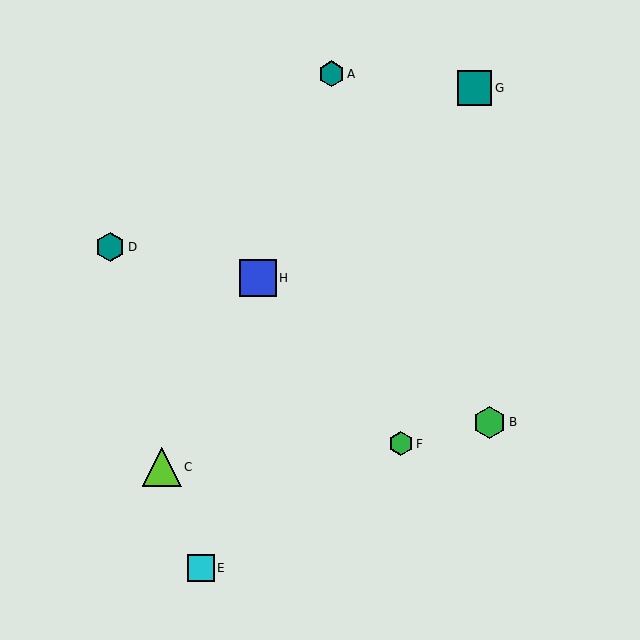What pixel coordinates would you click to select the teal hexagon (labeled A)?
Click at (331, 74) to select the teal hexagon A.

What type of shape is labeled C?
Shape C is a lime triangle.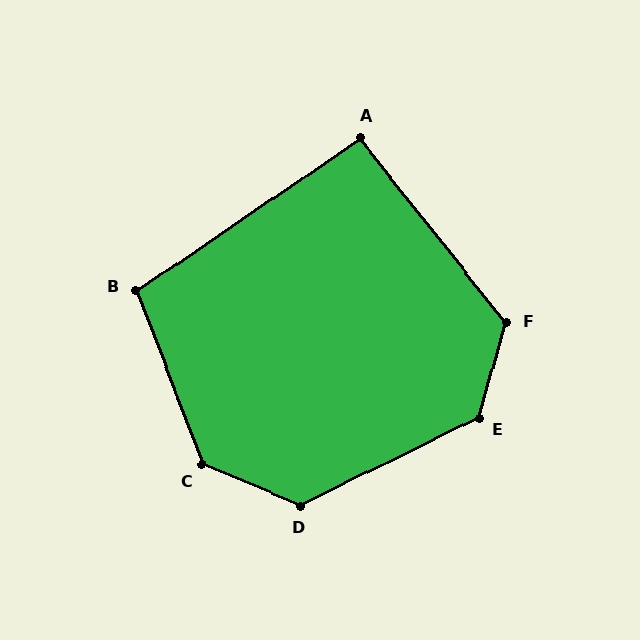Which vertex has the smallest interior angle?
A, at approximately 94 degrees.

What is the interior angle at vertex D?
Approximately 131 degrees (obtuse).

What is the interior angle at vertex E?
Approximately 132 degrees (obtuse).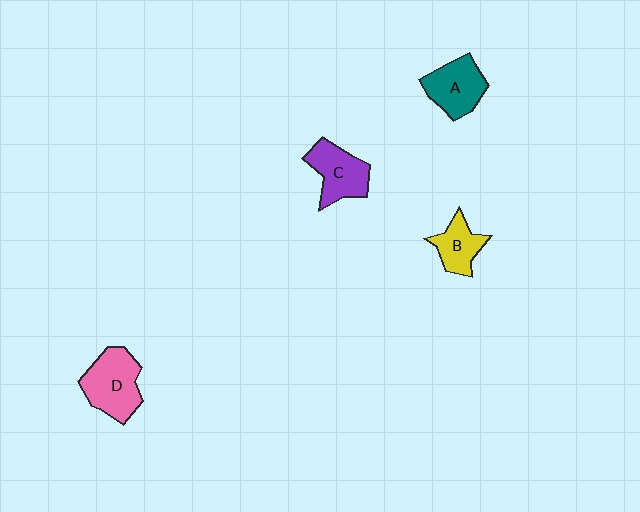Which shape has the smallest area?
Shape B (yellow).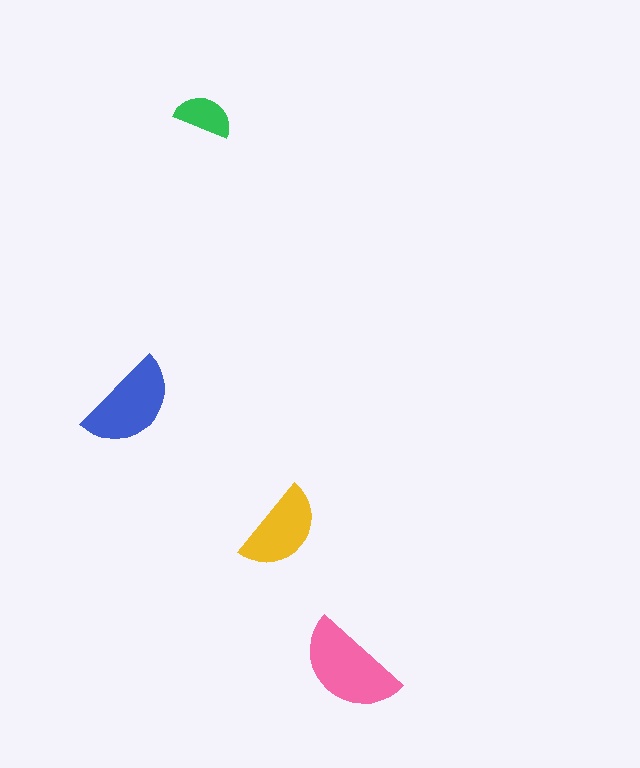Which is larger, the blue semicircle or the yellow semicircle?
The blue one.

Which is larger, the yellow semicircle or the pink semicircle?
The pink one.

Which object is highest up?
The green semicircle is topmost.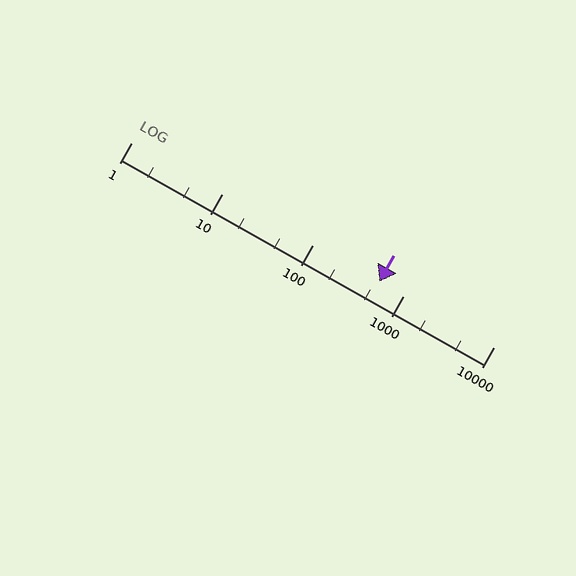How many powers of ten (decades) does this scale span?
The scale spans 4 decades, from 1 to 10000.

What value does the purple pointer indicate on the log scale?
The pointer indicates approximately 550.